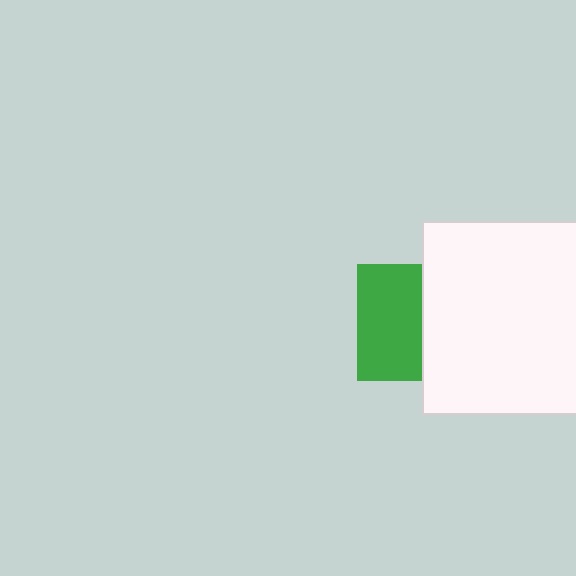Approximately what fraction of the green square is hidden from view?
Roughly 46% of the green square is hidden behind the white rectangle.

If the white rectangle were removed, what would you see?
You would see the complete green square.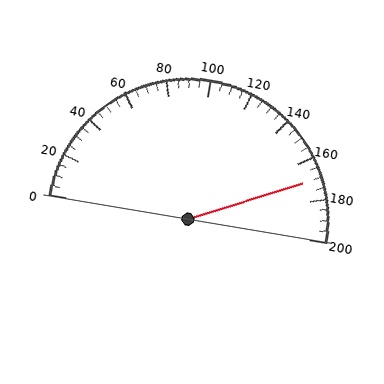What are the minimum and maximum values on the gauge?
The gauge ranges from 0 to 200.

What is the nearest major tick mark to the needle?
The nearest major tick mark is 160.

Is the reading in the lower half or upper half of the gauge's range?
The reading is in the upper half of the range (0 to 200).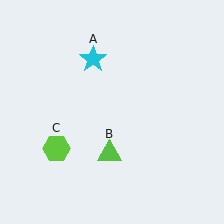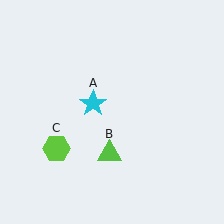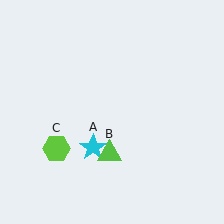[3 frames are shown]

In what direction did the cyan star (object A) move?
The cyan star (object A) moved down.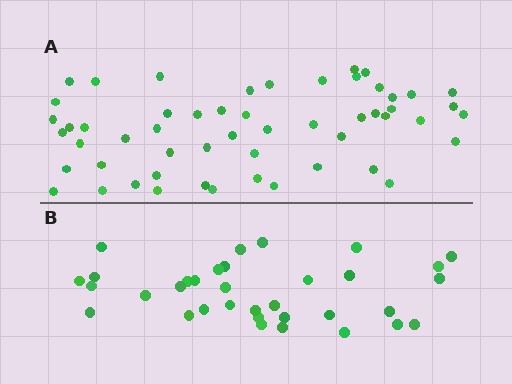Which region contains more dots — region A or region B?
Region A (the top region) has more dots.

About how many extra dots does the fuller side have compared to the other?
Region A has approximately 20 more dots than region B.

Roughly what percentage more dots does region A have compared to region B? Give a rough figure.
About 60% more.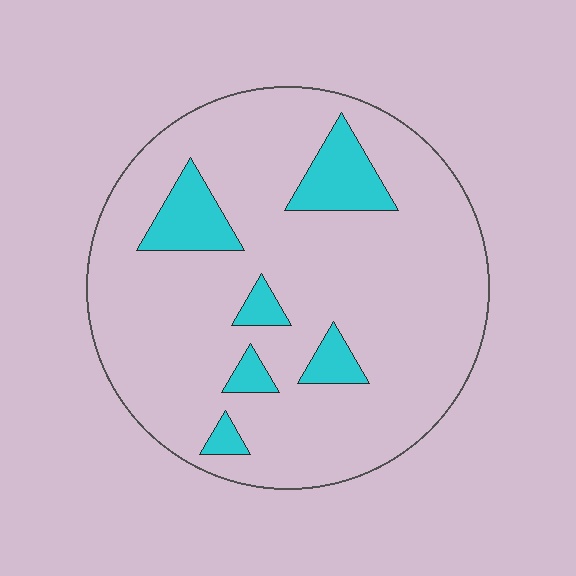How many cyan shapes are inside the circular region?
6.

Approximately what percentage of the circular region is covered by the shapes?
Approximately 15%.